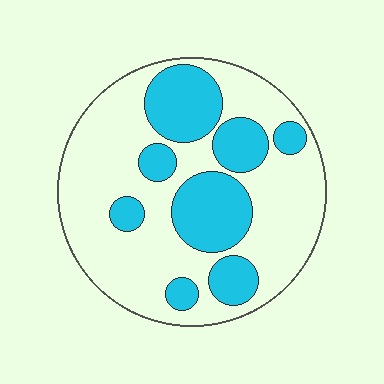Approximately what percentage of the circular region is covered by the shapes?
Approximately 35%.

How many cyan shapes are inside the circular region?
8.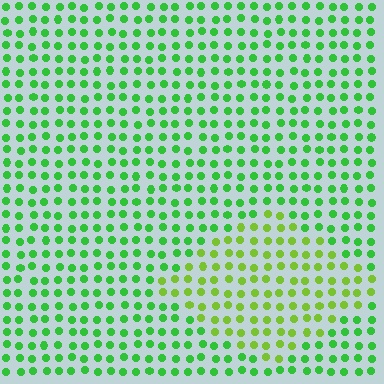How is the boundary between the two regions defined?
The boundary is defined purely by a slight shift in hue (about 33 degrees). Spacing, size, and orientation are identical on both sides.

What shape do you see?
I see a diamond.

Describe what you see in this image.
The image is filled with small green elements in a uniform arrangement. A diamond-shaped region is visible where the elements are tinted to a slightly different hue, forming a subtle color boundary.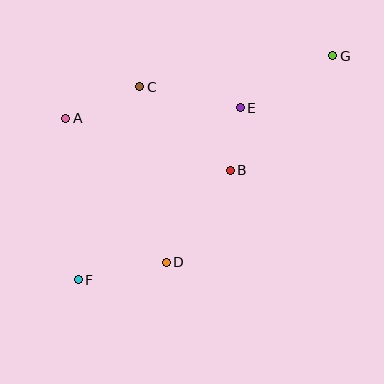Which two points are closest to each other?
Points B and E are closest to each other.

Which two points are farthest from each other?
Points F and G are farthest from each other.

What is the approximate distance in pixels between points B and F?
The distance between B and F is approximately 188 pixels.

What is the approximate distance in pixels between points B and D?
The distance between B and D is approximately 112 pixels.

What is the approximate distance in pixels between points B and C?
The distance between B and C is approximately 123 pixels.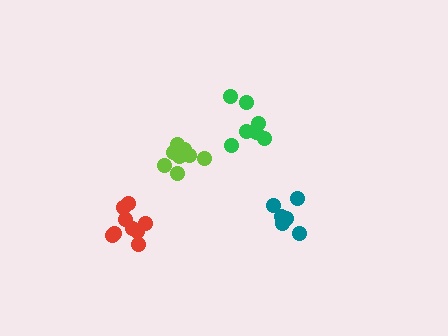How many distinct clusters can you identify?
There are 4 distinct clusters.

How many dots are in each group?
Group 1: 7 dots, Group 2: 6 dots, Group 3: 9 dots, Group 4: 8 dots (30 total).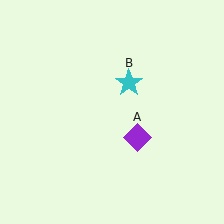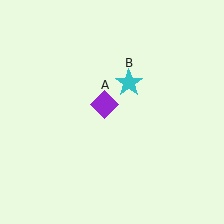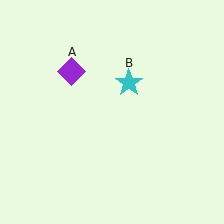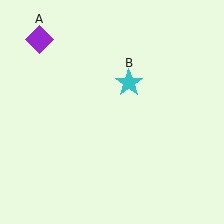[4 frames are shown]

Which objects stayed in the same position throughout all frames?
Cyan star (object B) remained stationary.